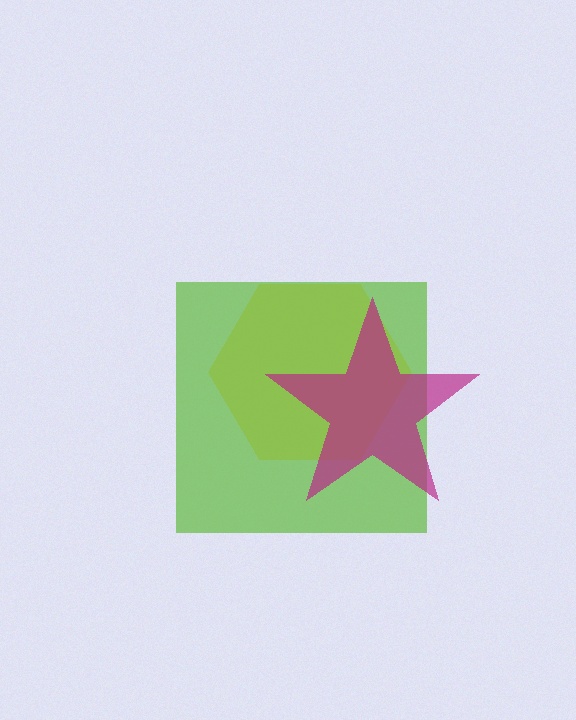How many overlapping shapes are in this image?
There are 3 overlapping shapes in the image.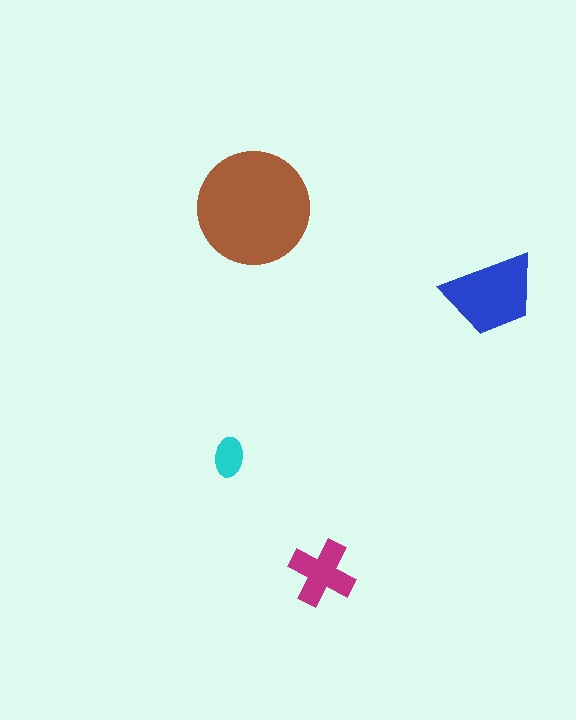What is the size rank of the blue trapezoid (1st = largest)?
2nd.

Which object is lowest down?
The magenta cross is bottommost.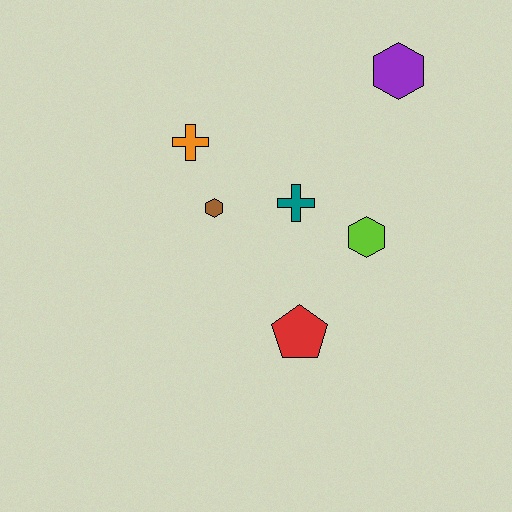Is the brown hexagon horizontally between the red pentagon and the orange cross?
Yes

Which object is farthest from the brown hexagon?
The purple hexagon is farthest from the brown hexagon.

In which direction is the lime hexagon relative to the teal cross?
The lime hexagon is to the right of the teal cross.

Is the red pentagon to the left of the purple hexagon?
Yes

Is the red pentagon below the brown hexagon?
Yes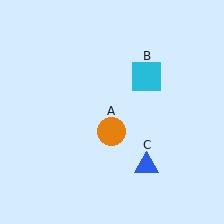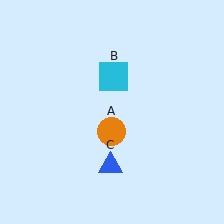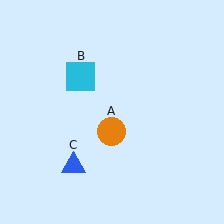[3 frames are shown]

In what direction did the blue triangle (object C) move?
The blue triangle (object C) moved left.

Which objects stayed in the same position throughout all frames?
Orange circle (object A) remained stationary.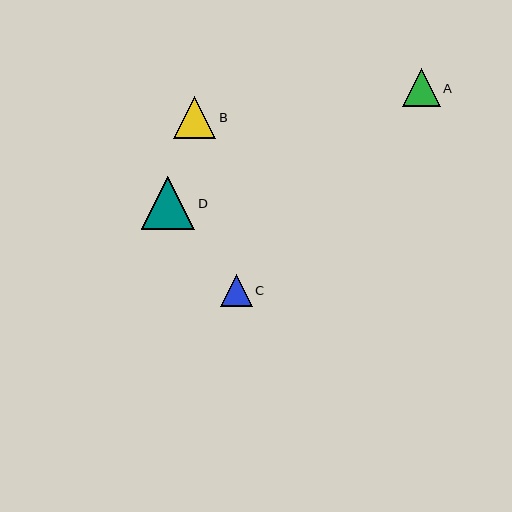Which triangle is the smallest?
Triangle C is the smallest with a size of approximately 31 pixels.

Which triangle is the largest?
Triangle D is the largest with a size of approximately 54 pixels.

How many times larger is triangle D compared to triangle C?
Triangle D is approximately 1.7 times the size of triangle C.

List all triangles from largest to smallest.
From largest to smallest: D, B, A, C.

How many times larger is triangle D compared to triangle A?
Triangle D is approximately 1.4 times the size of triangle A.